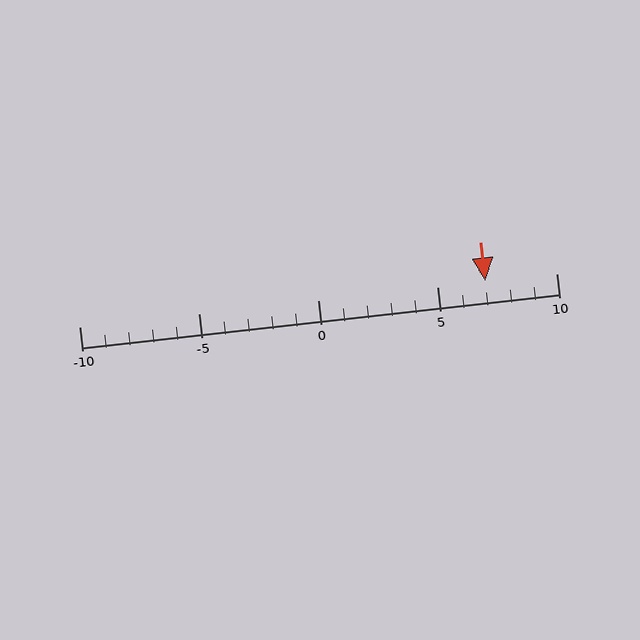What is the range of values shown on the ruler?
The ruler shows values from -10 to 10.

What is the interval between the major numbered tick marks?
The major tick marks are spaced 5 units apart.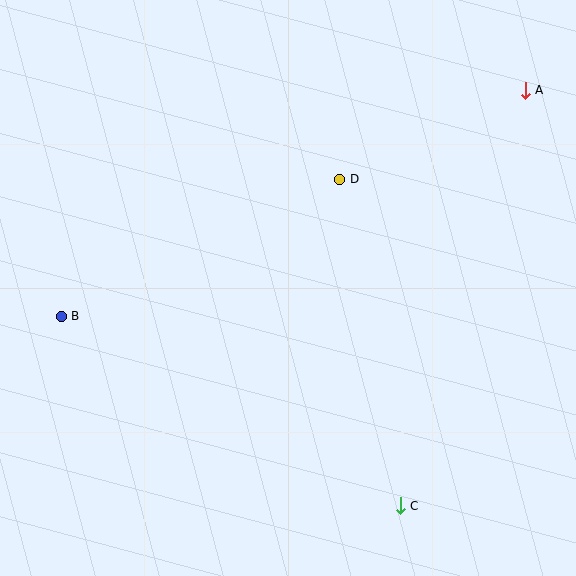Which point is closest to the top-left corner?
Point B is closest to the top-left corner.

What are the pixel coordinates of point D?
Point D is at (340, 179).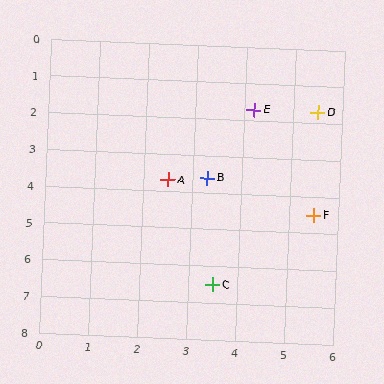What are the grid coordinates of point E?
Point E is at approximately (4.2, 1.7).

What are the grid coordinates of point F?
Point F is at approximately (5.5, 4.5).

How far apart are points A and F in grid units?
Points A and F are about 3.1 grid units apart.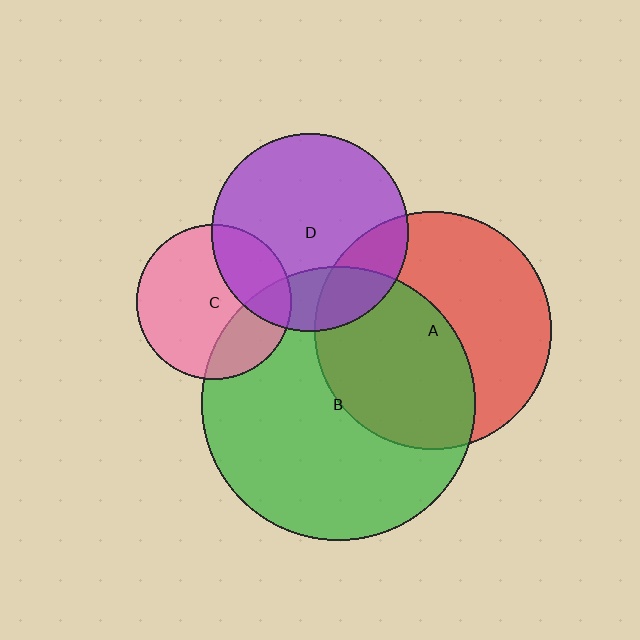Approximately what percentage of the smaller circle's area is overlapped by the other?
Approximately 50%.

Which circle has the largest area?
Circle B (green).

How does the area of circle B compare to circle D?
Approximately 1.9 times.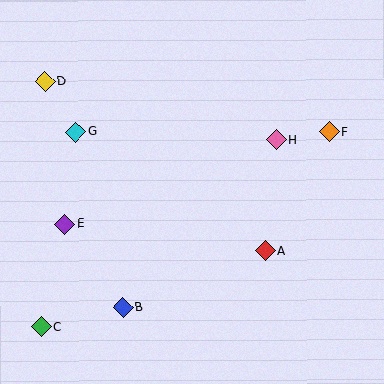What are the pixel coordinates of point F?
Point F is at (329, 132).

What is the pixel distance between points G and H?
The distance between G and H is 201 pixels.